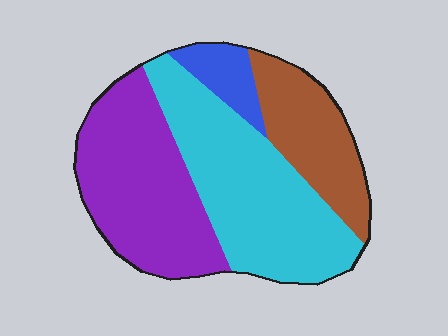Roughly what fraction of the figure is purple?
Purple takes up about one third (1/3) of the figure.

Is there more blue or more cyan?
Cyan.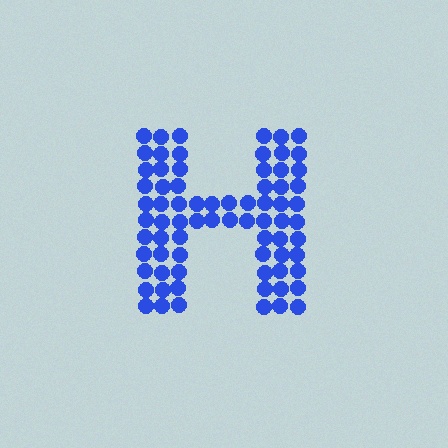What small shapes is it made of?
It is made of small circles.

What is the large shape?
The large shape is the letter H.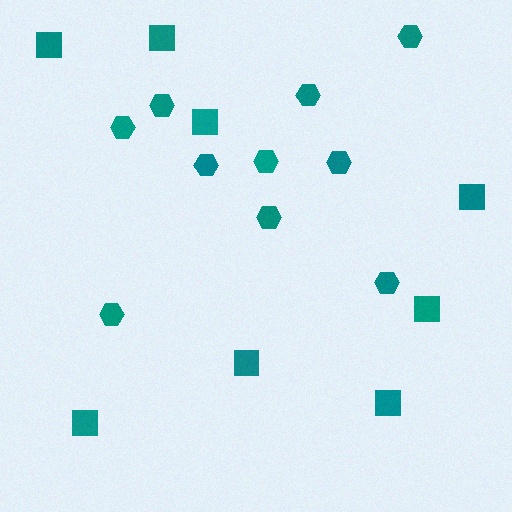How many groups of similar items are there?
There are 2 groups: one group of hexagons (10) and one group of squares (8).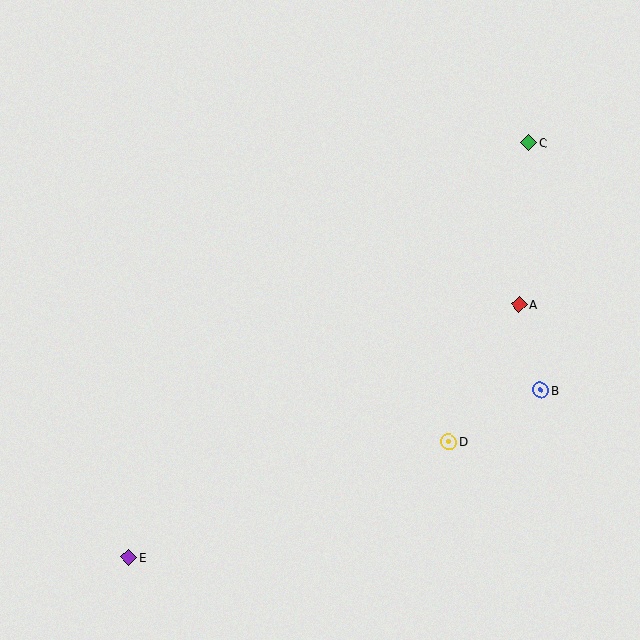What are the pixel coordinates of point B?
Point B is at (540, 390).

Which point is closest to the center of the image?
Point D at (449, 442) is closest to the center.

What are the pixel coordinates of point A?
Point A is at (519, 305).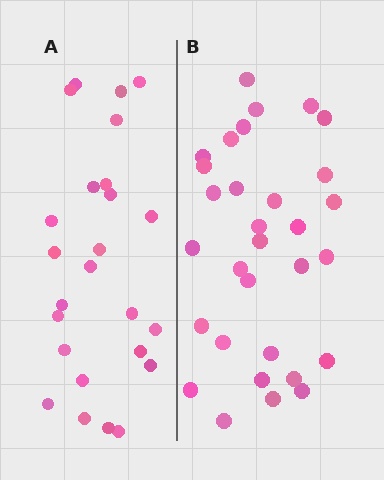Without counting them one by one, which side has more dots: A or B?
Region B (the right region) has more dots.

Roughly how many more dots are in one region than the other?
Region B has about 6 more dots than region A.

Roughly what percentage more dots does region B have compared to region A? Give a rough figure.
About 25% more.